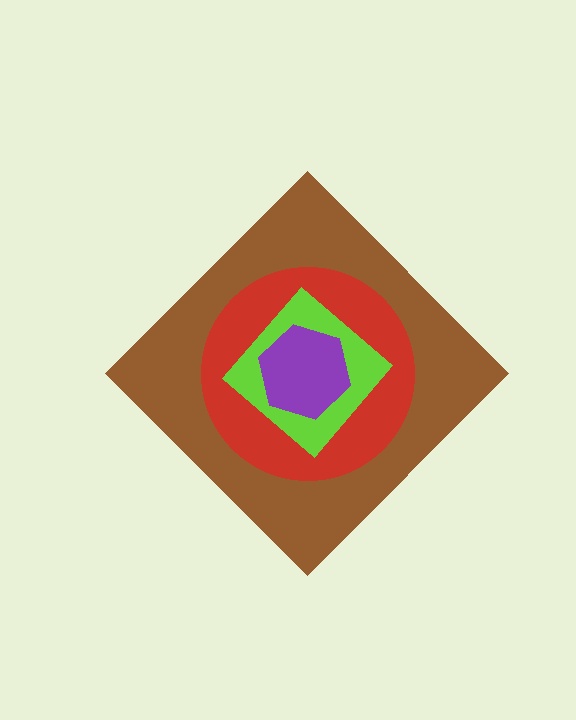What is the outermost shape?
The brown diamond.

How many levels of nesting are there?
4.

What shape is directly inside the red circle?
The lime diamond.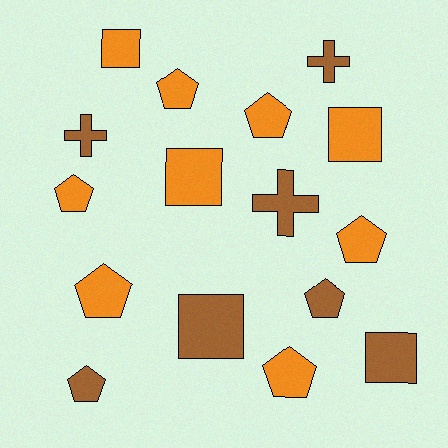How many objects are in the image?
There are 16 objects.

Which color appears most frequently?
Orange, with 9 objects.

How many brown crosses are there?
There are 3 brown crosses.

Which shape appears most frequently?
Pentagon, with 8 objects.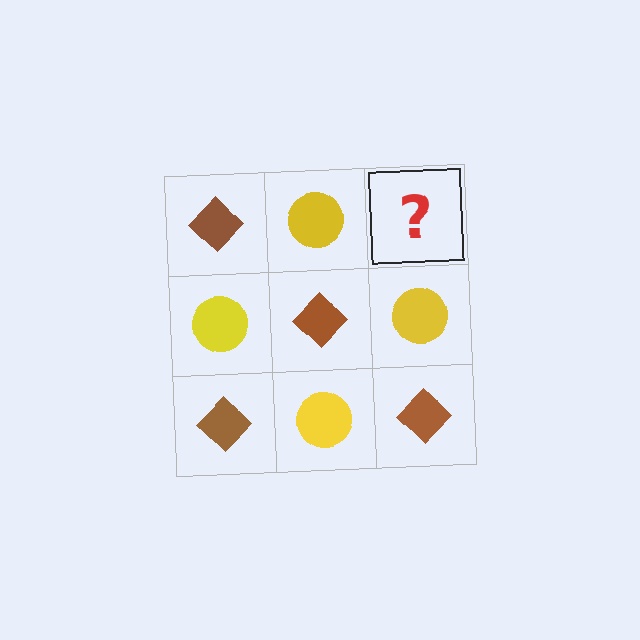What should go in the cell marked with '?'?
The missing cell should contain a brown diamond.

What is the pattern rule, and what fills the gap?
The rule is that it alternates brown diamond and yellow circle in a checkerboard pattern. The gap should be filled with a brown diamond.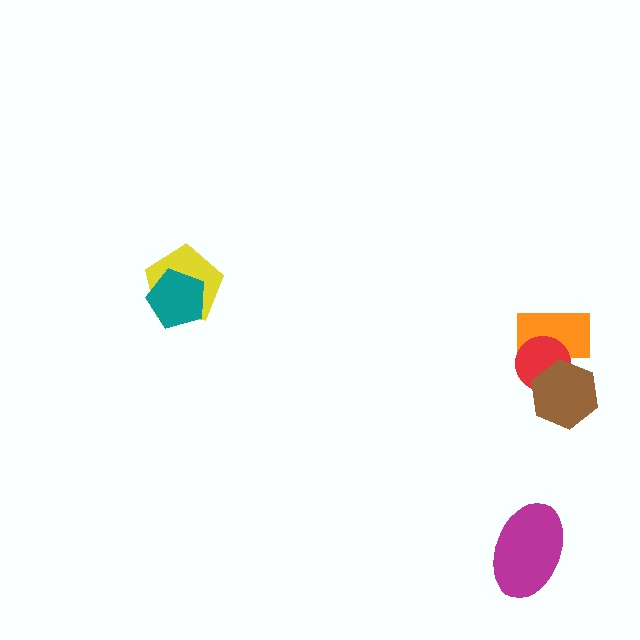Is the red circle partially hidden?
Yes, it is partially covered by another shape.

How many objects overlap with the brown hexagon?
2 objects overlap with the brown hexagon.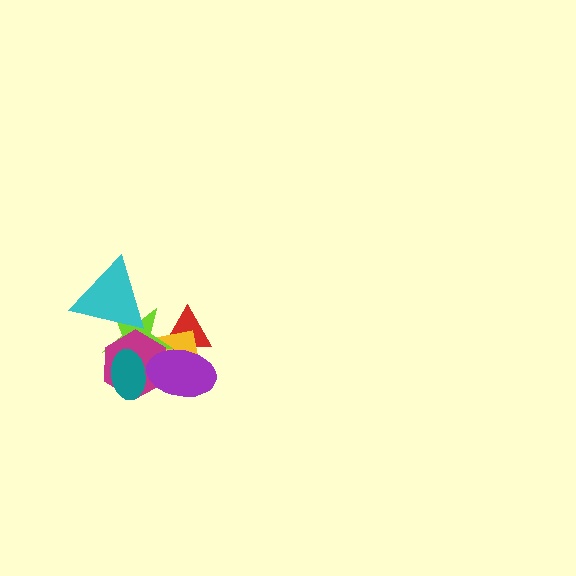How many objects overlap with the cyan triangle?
2 objects overlap with the cyan triangle.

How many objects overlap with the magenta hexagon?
5 objects overlap with the magenta hexagon.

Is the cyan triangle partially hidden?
Yes, it is partially covered by another shape.